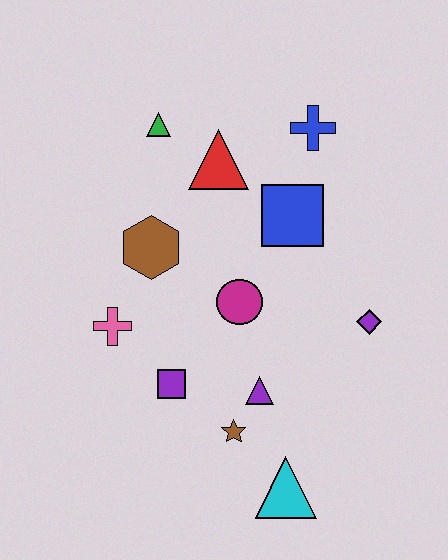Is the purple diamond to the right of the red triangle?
Yes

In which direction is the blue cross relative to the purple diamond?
The blue cross is above the purple diamond.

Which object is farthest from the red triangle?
The cyan triangle is farthest from the red triangle.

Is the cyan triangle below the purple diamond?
Yes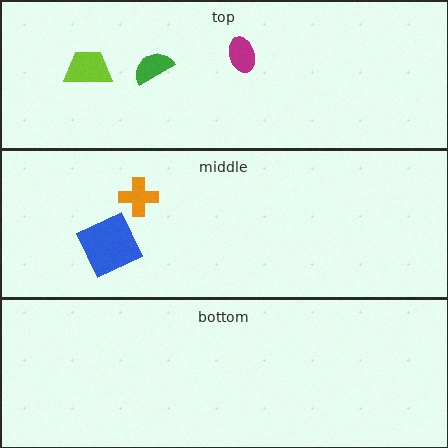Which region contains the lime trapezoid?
The top region.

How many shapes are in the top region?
3.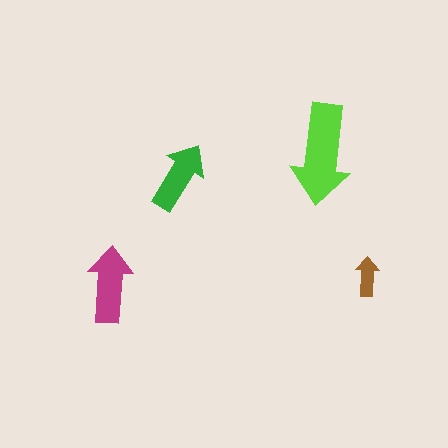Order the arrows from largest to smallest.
the lime one, the magenta one, the green one, the brown one.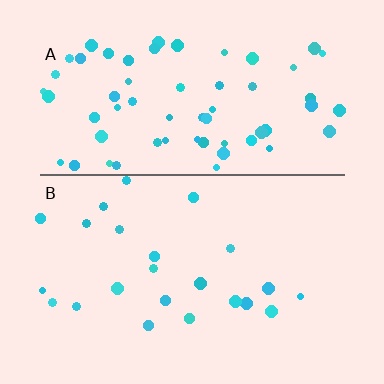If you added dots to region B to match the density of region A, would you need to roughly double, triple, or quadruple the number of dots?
Approximately triple.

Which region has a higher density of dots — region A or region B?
A (the top).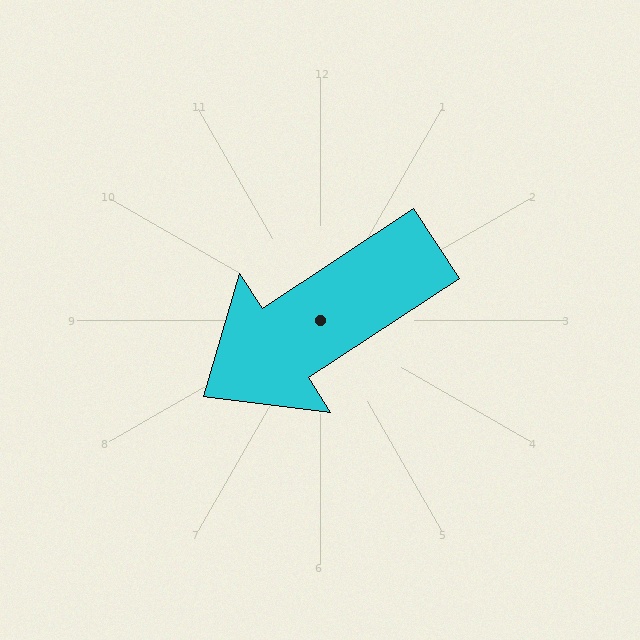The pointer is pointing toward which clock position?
Roughly 8 o'clock.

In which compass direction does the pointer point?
Southwest.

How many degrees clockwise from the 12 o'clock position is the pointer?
Approximately 237 degrees.